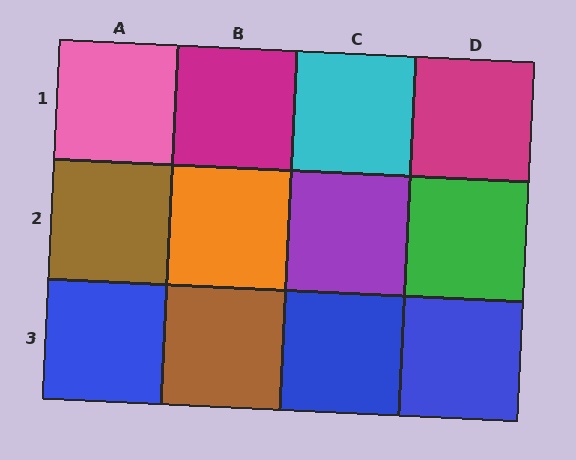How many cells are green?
1 cell is green.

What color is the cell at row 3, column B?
Brown.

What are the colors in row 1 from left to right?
Pink, magenta, cyan, magenta.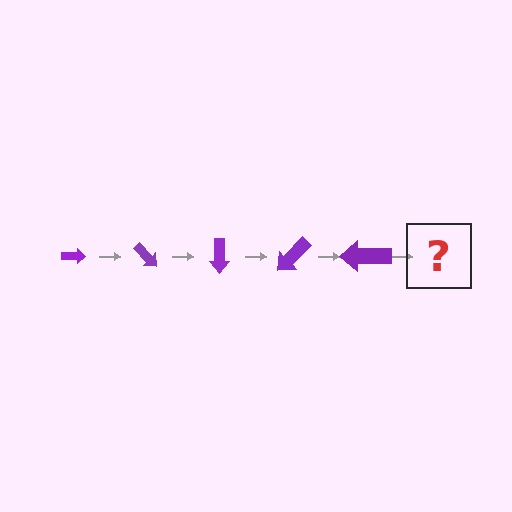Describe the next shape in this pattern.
It should be an arrow, larger than the previous one and rotated 225 degrees from the start.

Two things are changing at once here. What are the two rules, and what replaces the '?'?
The two rules are that the arrow grows larger each step and it rotates 45 degrees each step. The '?' should be an arrow, larger than the previous one and rotated 225 degrees from the start.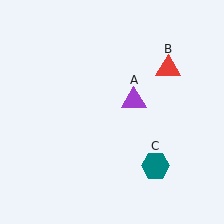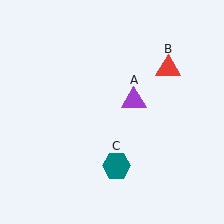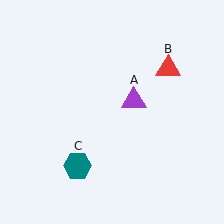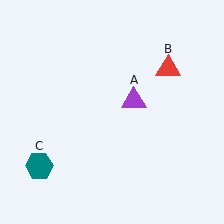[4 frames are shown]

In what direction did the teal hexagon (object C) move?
The teal hexagon (object C) moved left.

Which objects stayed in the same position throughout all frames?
Purple triangle (object A) and red triangle (object B) remained stationary.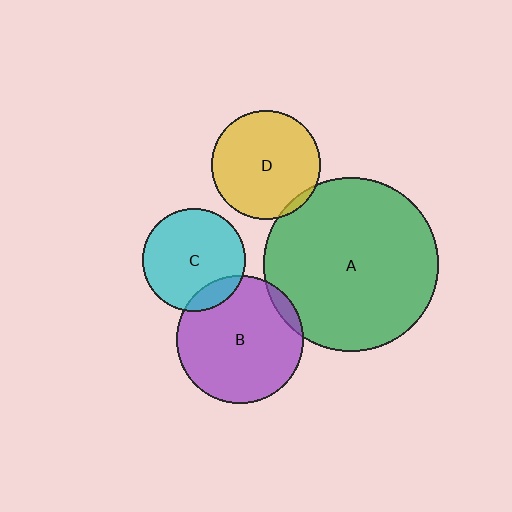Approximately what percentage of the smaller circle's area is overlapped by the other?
Approximately 15%.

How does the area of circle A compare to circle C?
Approximately 2.8 times.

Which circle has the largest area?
Circle A (green).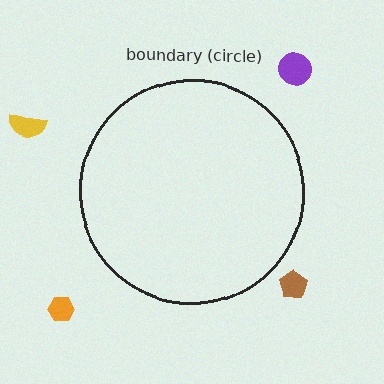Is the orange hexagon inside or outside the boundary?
Outside.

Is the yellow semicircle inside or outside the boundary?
Outside.